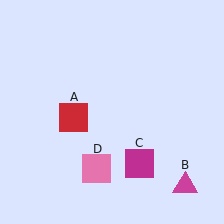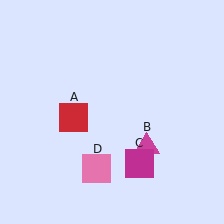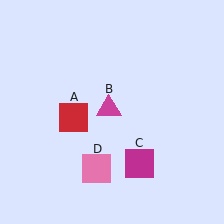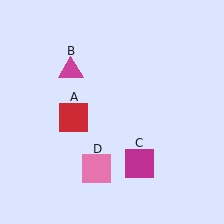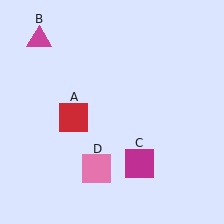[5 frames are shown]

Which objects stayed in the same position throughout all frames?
Red square (object A) and magenta square (object C) and pink square (object D) remained stationary.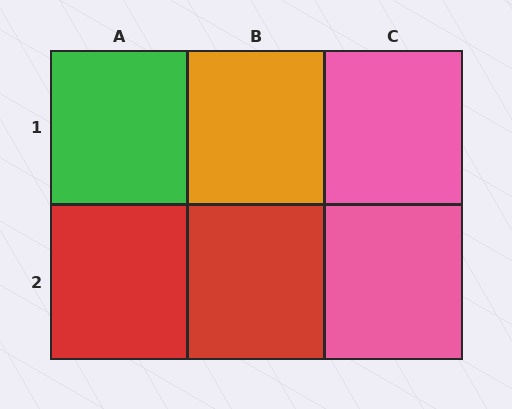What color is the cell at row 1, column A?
Green.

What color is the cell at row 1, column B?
Orange.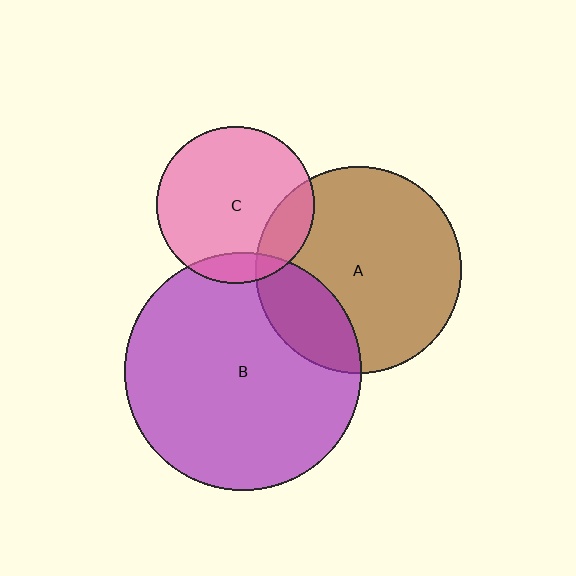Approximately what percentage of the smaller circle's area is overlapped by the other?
Approximately 15%.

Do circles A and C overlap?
Yes.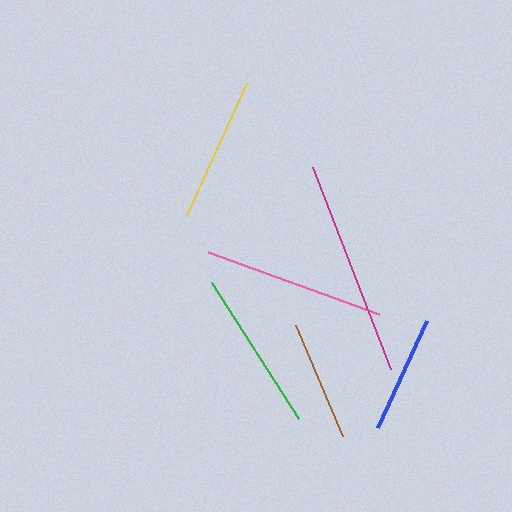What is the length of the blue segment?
The blue segment is approximately 118 pixels long.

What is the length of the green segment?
The green segment is approximately 162 pixels long.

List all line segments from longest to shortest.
From longest to shortest: magenta, pink, green, yellow, brown, blue.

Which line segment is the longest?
The magenta line is the longest at approximately 217 pixels.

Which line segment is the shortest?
The blue line is the shortest at approximately 118 pixels.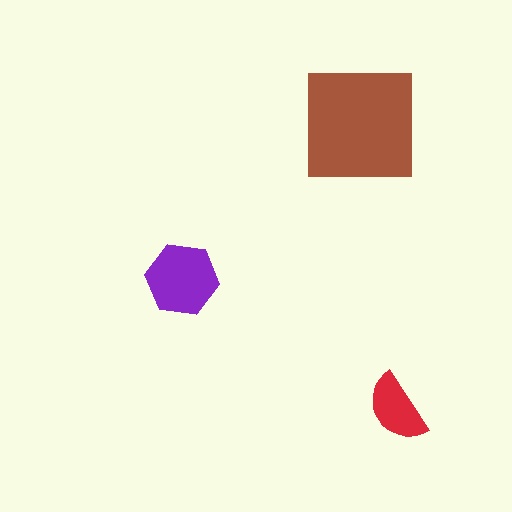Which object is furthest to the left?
The purple hexagon is leftmost.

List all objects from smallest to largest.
The red semicircle, the purple hexagon, the brown square.